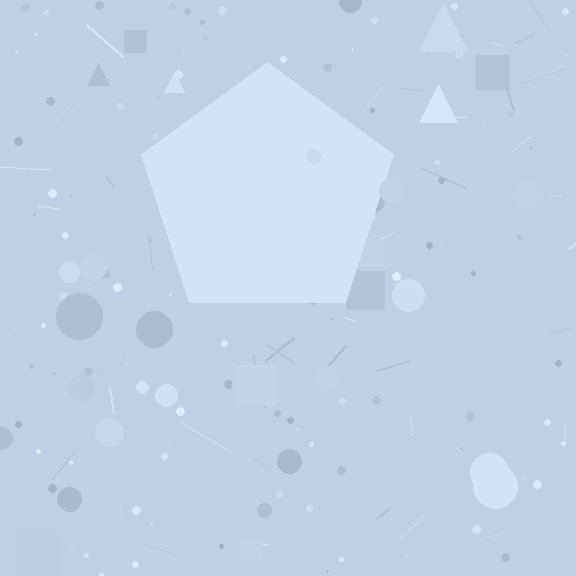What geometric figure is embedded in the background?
A pentagon is embedded in the background.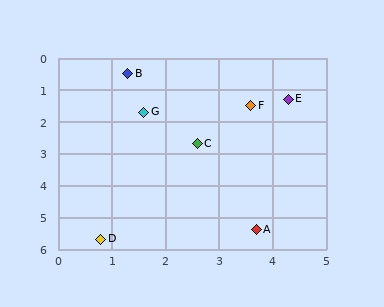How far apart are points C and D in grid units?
Points C and D are about 3.5 grid units apart.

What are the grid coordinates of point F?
Point F is at approximately (3.6, 1.5).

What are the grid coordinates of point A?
Point A is at approximately (3.7, 5.4).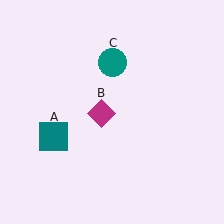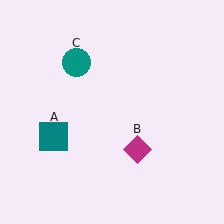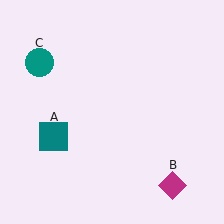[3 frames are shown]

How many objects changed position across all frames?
2 objects changed position: magenta diamond (object B), teal circle (object C).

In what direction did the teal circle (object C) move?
The teal circle (object C) moved left.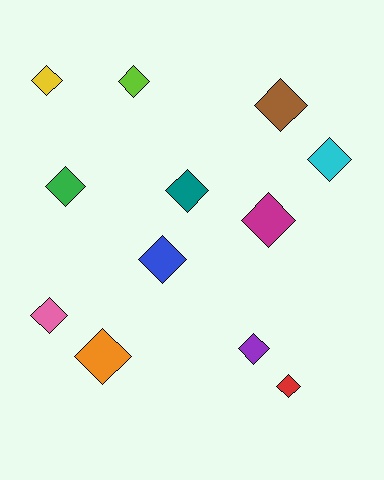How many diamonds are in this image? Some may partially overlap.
There are 12 diamonds.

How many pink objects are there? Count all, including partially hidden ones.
There is 1 pink object.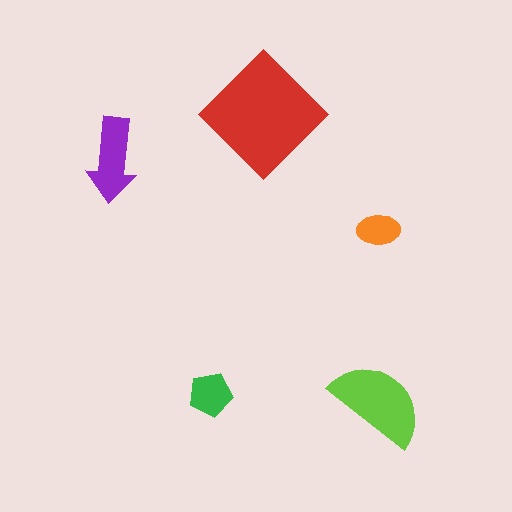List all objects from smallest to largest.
The orange ellipse, the green pentagon, the purple arrow, the lime semicircle, the red diamond.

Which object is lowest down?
The lime semicircle is bottommost.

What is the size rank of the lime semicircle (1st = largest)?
2nd.